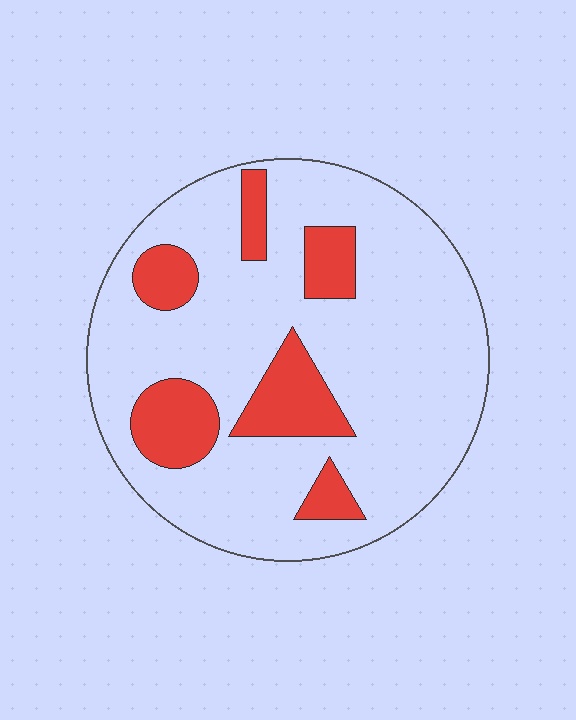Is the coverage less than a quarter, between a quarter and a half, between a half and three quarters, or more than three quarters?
Less than a quarter.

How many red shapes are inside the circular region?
6.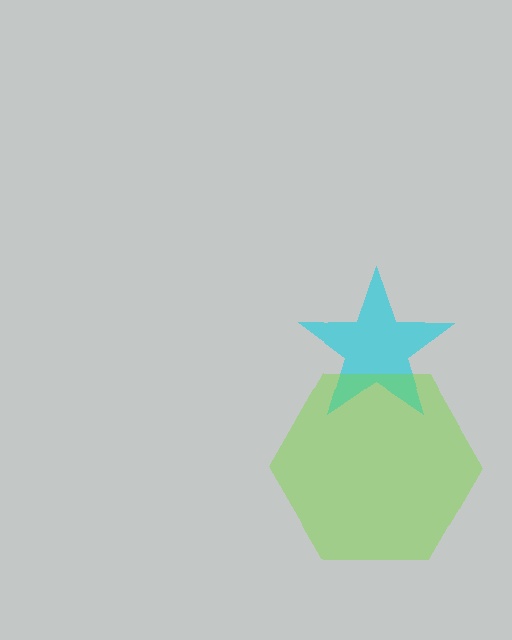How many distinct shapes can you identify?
There are 2 distinct shapes: a cyan star, a lime hexagon.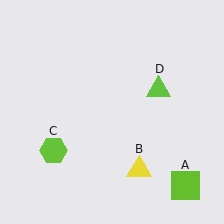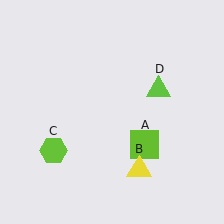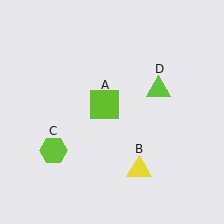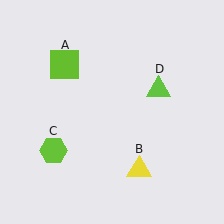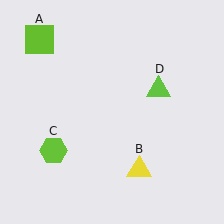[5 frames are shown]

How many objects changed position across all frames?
1 object changed position: lime square (object A).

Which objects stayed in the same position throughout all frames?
Yellow triangle (object B) and lime hexagon (object C) and lime triangle (object D) remained stationary.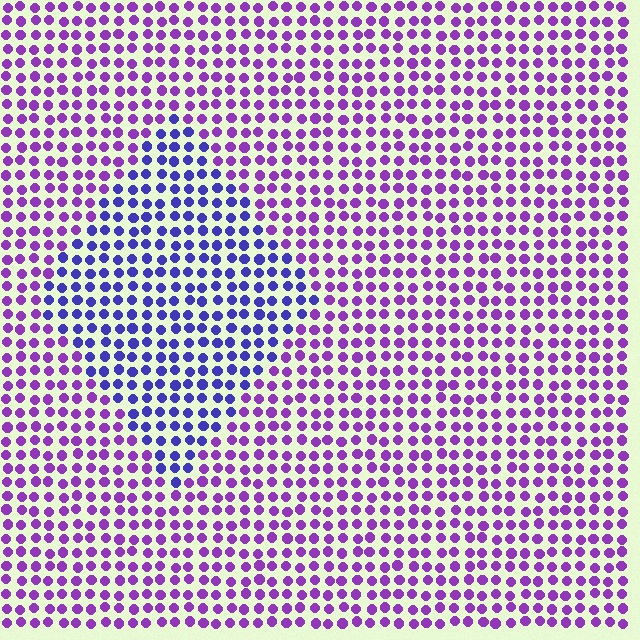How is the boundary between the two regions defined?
The boundary is defined purely by a slight shift in hue (about 38 degrees). Spacing, size, and orientation are identical on both sides.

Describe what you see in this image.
The image is filled with small purple elements in a uniform arrangement. A diamond-shaped region is visible where the elements are tinted to a slightly different hue, forming a subtle color boundary.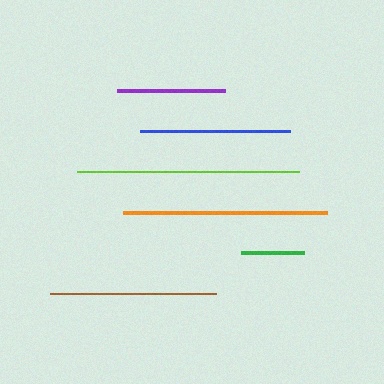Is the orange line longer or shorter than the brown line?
The orange line is longer than the brown line.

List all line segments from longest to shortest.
From longest to shortest: lime, orange, brown, blue, purple, green.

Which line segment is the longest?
The lime line is the longest at approximately 222 pixels.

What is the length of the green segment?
The green segment is approximately 62 pixels long.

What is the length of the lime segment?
The lime segment is approximately 222 pixels long.